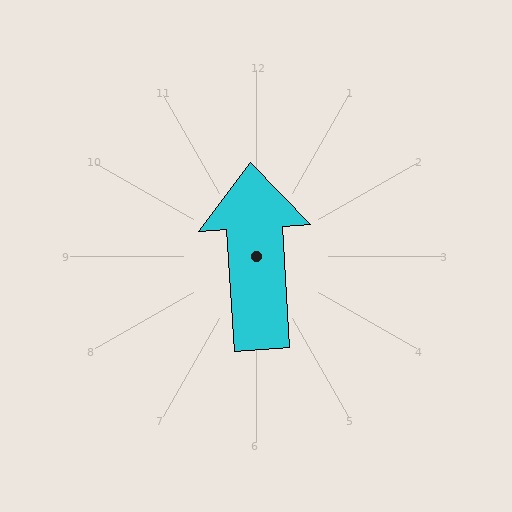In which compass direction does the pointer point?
North.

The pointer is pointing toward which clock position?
Roughly 12 o'clock.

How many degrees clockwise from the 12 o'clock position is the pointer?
Approximately 356 degrees.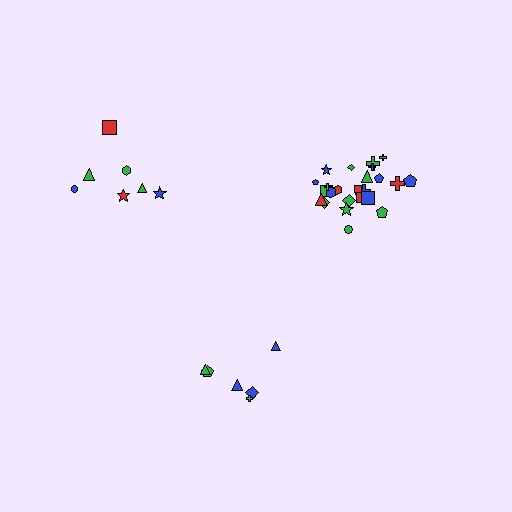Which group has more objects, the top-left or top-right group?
The top-right group.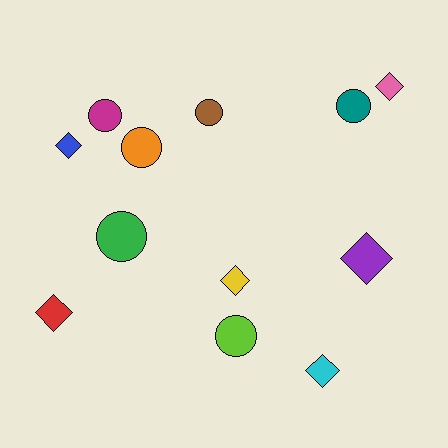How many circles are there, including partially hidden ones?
There are 6 circles.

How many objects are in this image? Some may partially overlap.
There are 12 objects.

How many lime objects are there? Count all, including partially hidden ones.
There is 1 lime object.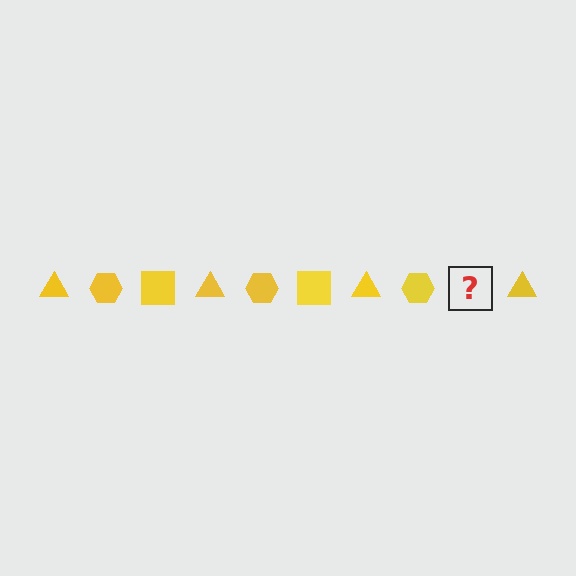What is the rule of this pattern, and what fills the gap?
The rule is that the pattern cycles through triangle, hexagon, square shapes in yellow. The gap should be filled with a yellow square.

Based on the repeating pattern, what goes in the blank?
The blank should be a yellow square.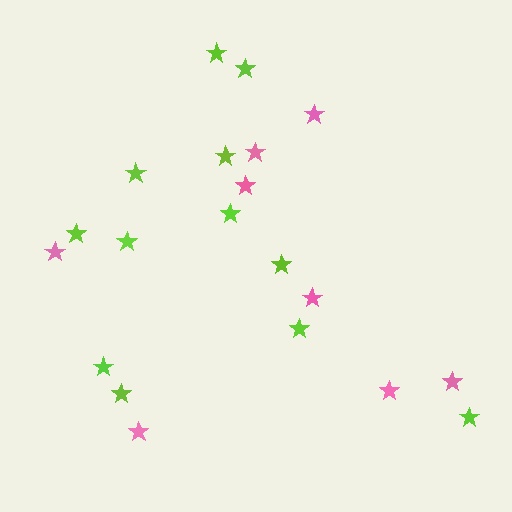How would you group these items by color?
There are 2 groups: one group of lime stars (12) and one group of pink stars (8).